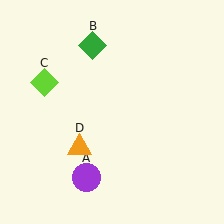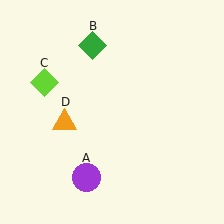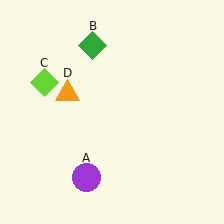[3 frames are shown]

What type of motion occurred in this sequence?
The orange triangle (object D) rotated clockwise around the center of the scene.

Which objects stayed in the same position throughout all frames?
Purple circle (object A) and green diamond (object B) and lime diamond (object C) remained stationary.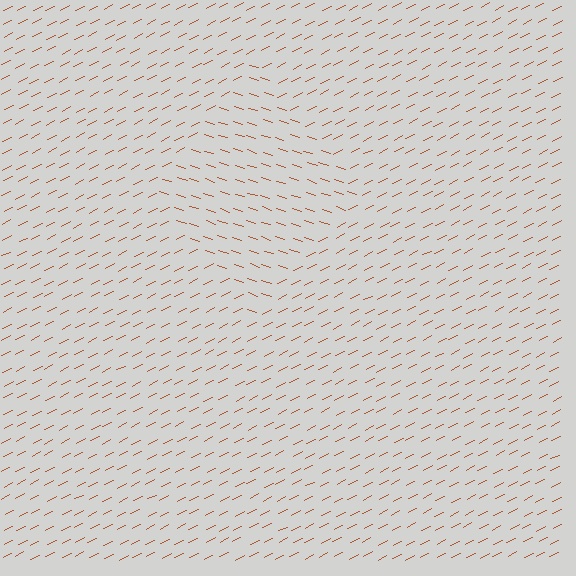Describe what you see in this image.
The image is filled with small brown line segments. A diamond region in the image has lines oriented differently from the surrounding lines, creating a visible texture boundary.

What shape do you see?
I see a diamond.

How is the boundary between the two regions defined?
The boundary is defined purely by a change in line orientation (approximately 45 degrees difference). All lines are the same color and thickness.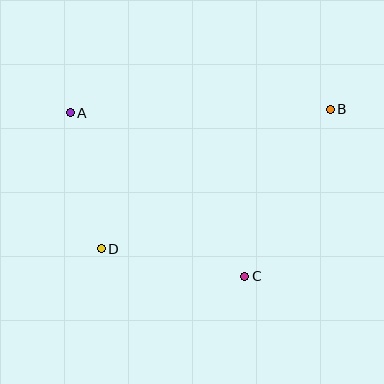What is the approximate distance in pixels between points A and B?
The distance between A and B is approximately 260 pixels.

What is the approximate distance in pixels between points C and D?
The distance between C and D is approximately 146 pixels.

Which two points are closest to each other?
Points A and D are closest to each other.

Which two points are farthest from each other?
Points B and D are farthest from each other.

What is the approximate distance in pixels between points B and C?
The distance between B and C is approximately 188 pixels.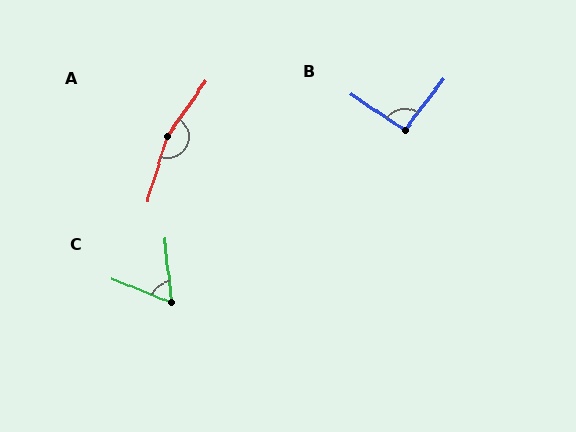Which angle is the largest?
A, at approximately 162 degrees.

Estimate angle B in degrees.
Approximately 94 degrees.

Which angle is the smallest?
C, at approximately 62 degrees.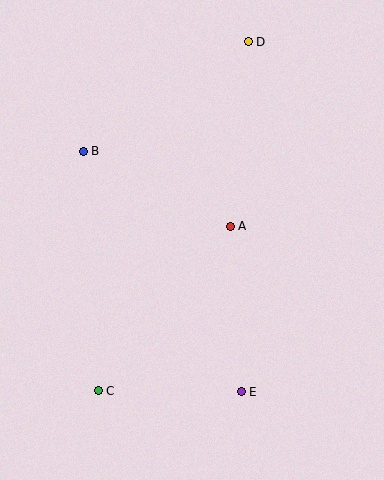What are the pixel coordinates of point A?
Point A is at (230, 226).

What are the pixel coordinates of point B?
Point B is at (83, 151).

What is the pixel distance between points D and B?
The distance between D and B is 198 pixels.